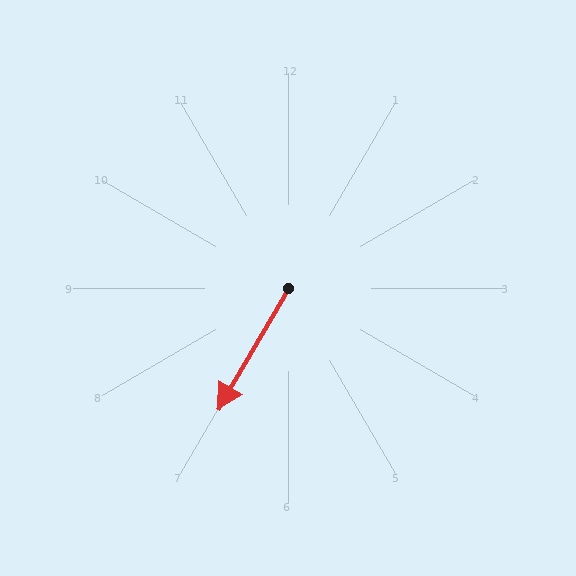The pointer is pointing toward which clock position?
Roughly 7 o'clock.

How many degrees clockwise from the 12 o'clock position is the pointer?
Approximately 210 degrees.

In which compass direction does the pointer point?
Southwest.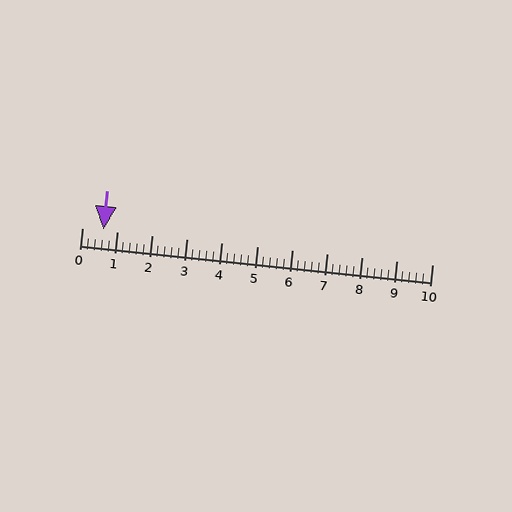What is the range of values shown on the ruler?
The ruler shows values from 0 to 10.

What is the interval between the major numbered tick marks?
The major tick marks are spaced 1 units apart.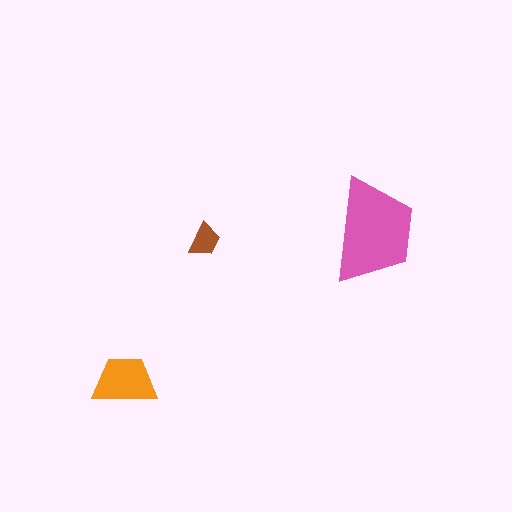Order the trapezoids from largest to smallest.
the pink one, the orange one, the brown one.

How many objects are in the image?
There are 3 objects in the image.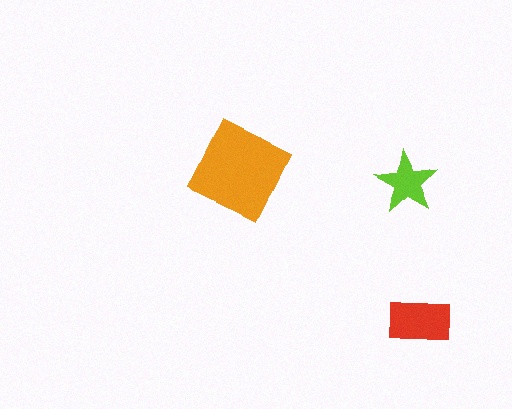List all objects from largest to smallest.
The orange diamond, the red rectangle, the lime star.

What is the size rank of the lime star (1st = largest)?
3rd.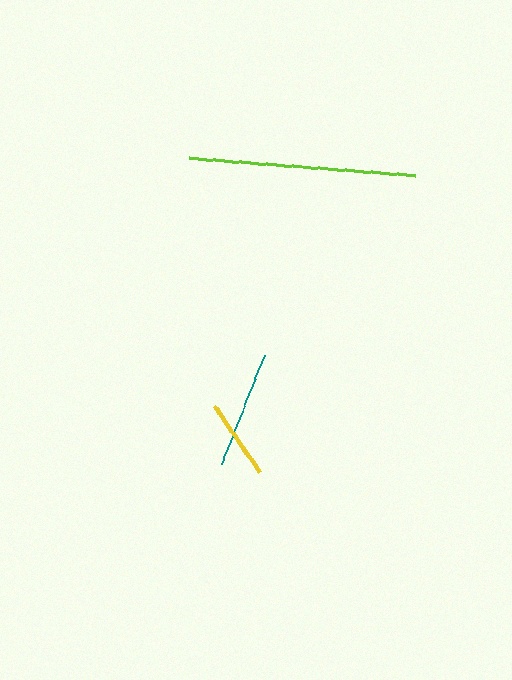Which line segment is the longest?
The lime line is the longest at approximately 226 pixels.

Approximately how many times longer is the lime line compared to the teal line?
The lime line is approximately 1.9 times the length of the teal line.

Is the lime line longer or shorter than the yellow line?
The lime line is longer than the yellow line.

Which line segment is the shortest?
The yellow line is the shortest at approximately 80 pixels.